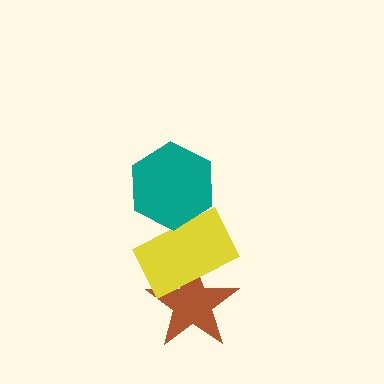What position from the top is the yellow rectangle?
The yellow rectangle is 2nd from the top.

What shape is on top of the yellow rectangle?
The teal hexagon is on top of the yellow rectangle.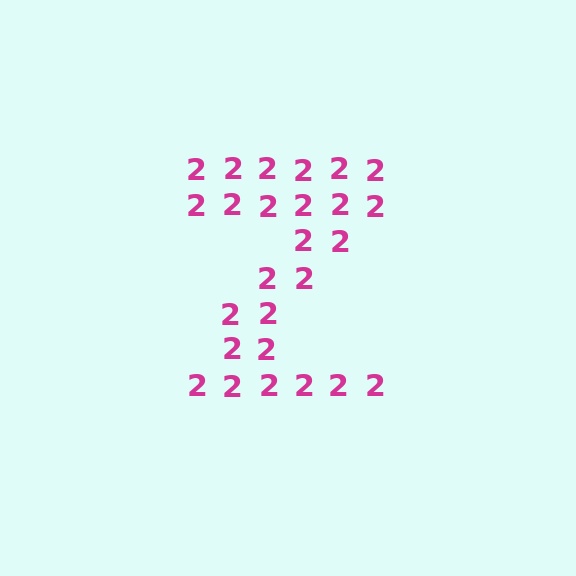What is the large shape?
The large shape is the letter Z.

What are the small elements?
The small elements are digit 2's.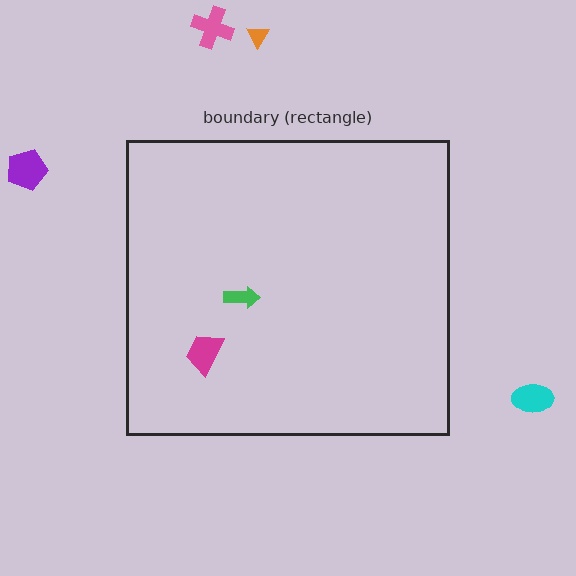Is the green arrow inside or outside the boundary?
Inside.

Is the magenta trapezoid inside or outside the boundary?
Inside.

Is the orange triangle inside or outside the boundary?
Outside.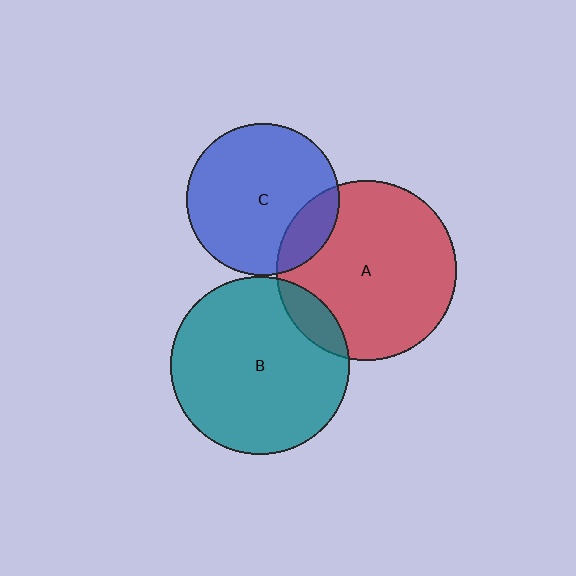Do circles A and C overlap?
Yes.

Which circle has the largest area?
Circle A (red).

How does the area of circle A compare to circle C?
Approximately 1.4 times.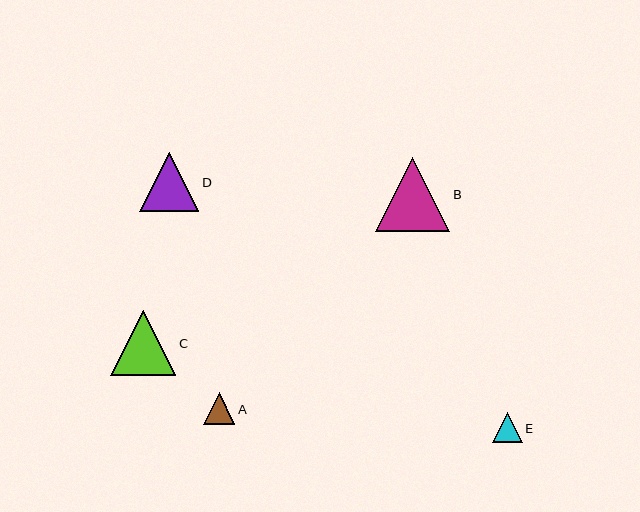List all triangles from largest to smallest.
From largest to smallest: B, C, D, A, E.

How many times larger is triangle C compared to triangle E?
Triangle C is approximately 2.2 times the size of triangle E.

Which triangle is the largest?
Triangle B is the largest with a size of approximately 74 pixels.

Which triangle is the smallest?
Triangle E is the smallest with a size of approximately 30 pixels.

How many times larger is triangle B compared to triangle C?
Triangle B is approximately 1.1 times the size of triangle C.